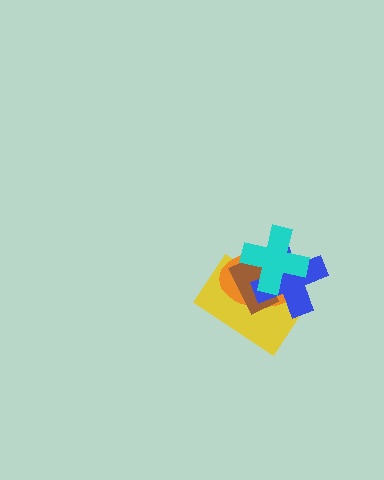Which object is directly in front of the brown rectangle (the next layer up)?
The blue cross is directly in front of the brown rectangle.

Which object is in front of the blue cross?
The cyan cross is in front of the blue cross.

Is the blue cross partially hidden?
Yes, it is partially covered by another shape.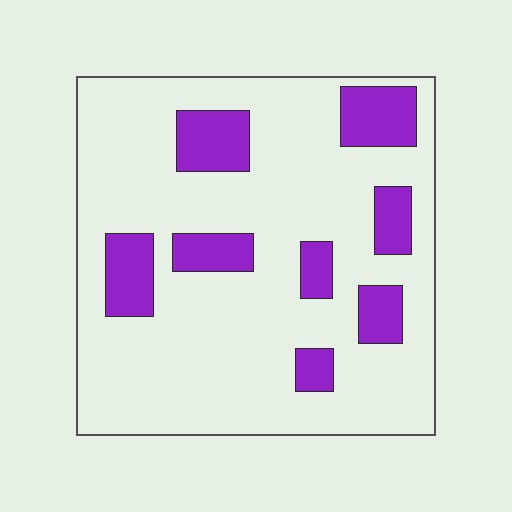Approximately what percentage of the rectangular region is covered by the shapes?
Approximately 20%.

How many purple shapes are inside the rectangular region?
8.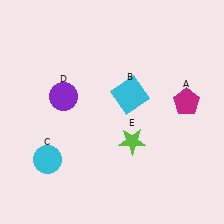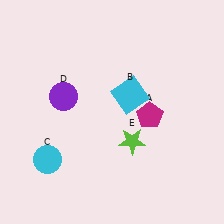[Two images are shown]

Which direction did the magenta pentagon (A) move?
The magenta pentagon (A) moved left.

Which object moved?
The magenta pentagon (A) moved left.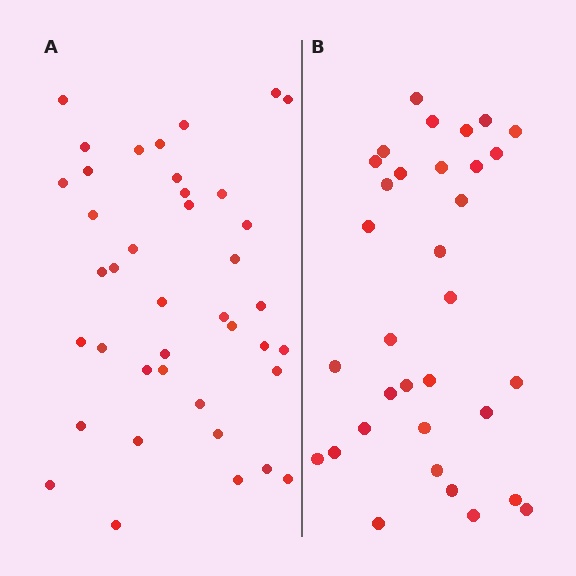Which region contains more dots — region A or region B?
Region A (the left region) has more dots.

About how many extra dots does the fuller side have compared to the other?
Region A has roughly 8 or so more dots than region B.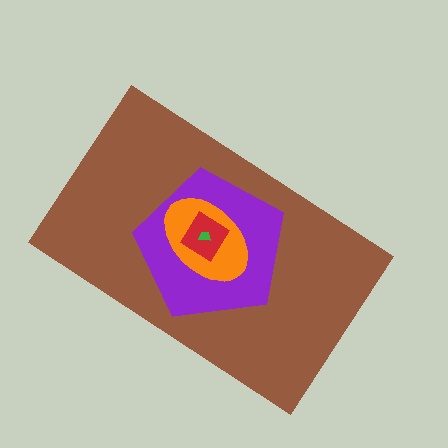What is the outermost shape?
The brown rectangle.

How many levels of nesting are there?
5.